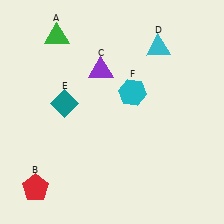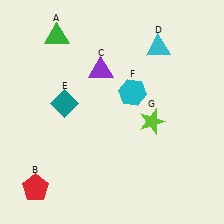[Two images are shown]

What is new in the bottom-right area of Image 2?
A lime star (G) was added in the bottom-right area of Image 2.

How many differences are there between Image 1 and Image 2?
There is 1 difference between the two images.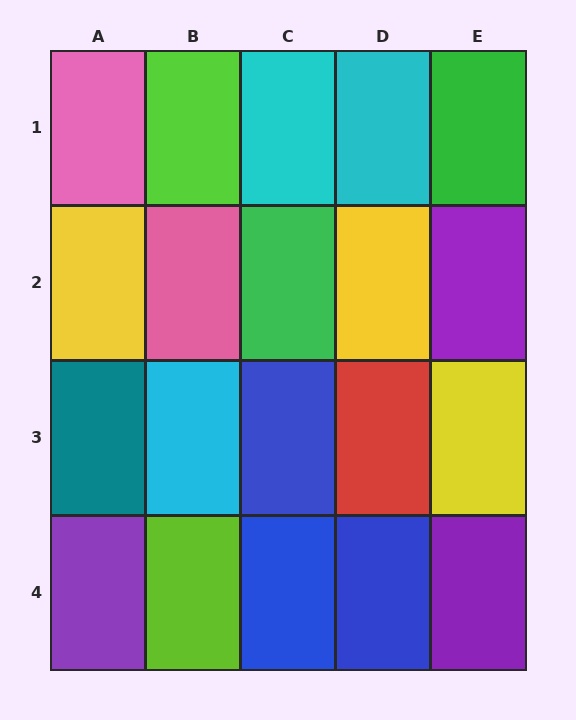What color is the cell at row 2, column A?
Yellow.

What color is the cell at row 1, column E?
Green.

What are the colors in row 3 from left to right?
Teal, cyan, blue, red, yellow.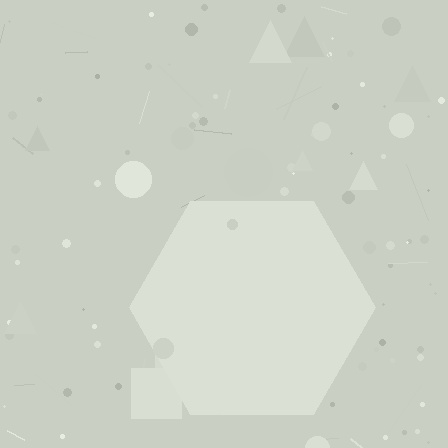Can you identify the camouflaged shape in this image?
The camouflaged shape is a hexagon.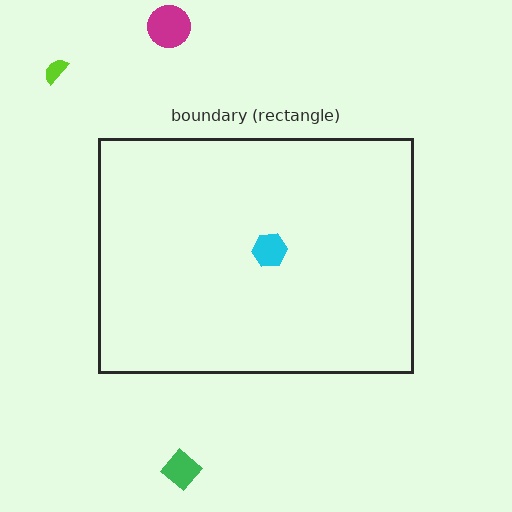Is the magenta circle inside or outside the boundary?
Outside.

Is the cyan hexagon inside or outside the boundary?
Inside.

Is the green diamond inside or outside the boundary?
Outside.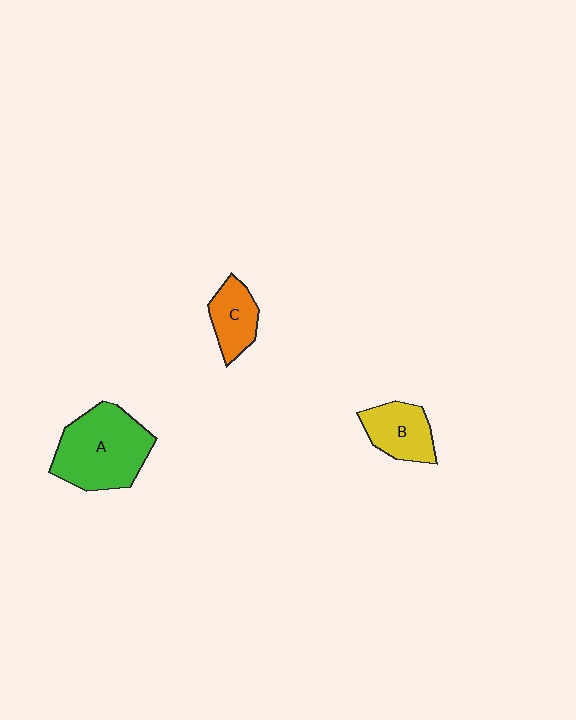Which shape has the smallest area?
Shape C (orange).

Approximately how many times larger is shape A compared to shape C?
Approximately 2.2 times.